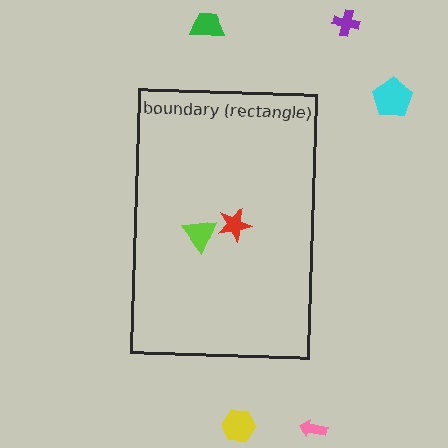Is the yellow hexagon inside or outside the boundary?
Outside.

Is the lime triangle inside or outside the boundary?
Inside.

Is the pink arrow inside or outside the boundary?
Outside.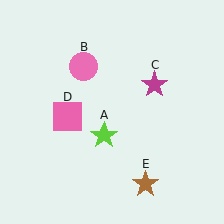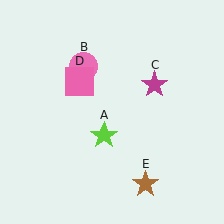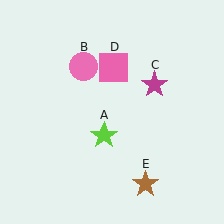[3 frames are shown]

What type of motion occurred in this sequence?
The pink square (object D) rotated clockwise around the center of the scene.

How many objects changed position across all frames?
1 object changed position: pink square (object D).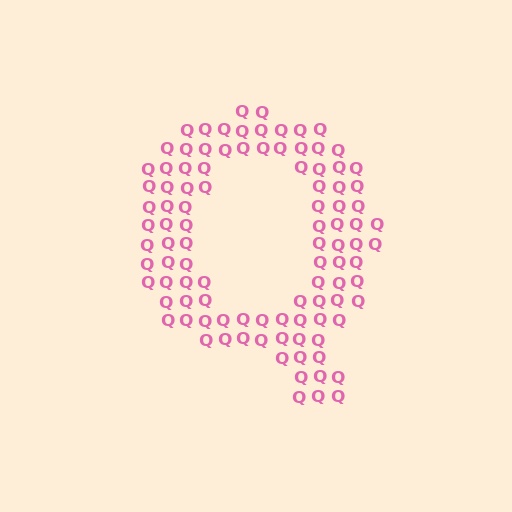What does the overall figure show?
The overall figure shows the letter Q.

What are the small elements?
The small elements are letter Q's.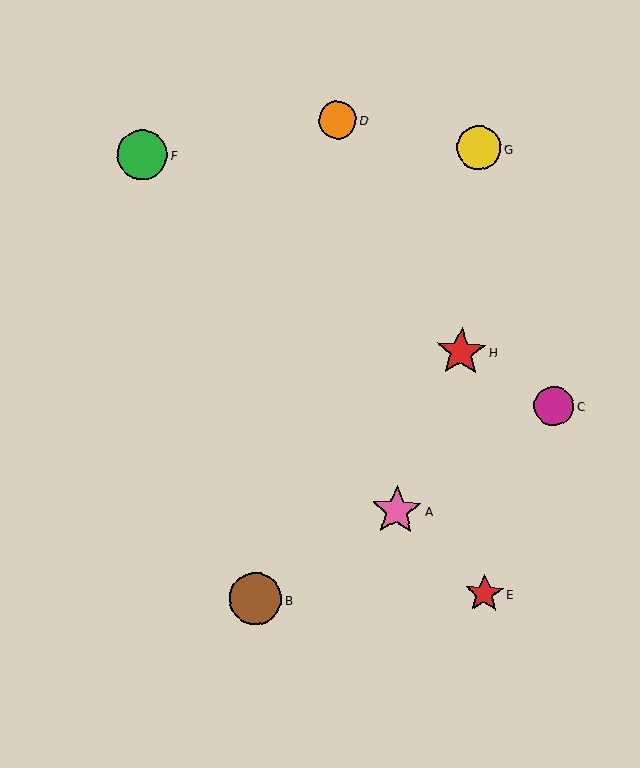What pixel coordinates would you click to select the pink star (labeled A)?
Click at (396, 510) to select the pink star A.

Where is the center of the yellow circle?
The center of the yellow circle is at (479, 148).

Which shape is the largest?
The brown circle (labeled B) is the largest.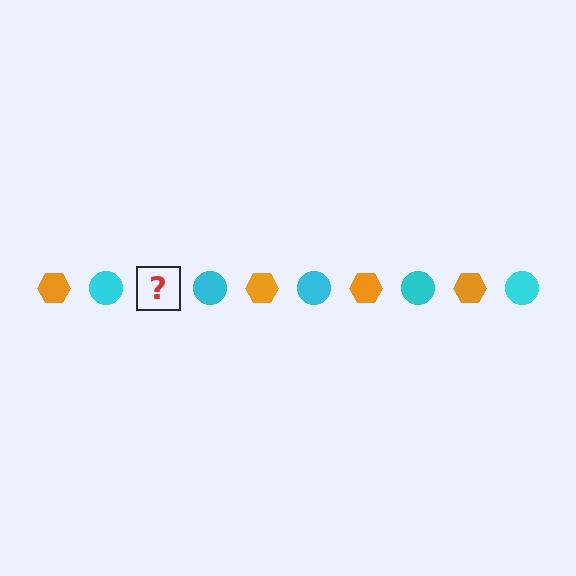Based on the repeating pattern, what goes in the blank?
The blank should be an orange hexagon.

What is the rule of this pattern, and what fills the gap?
The rule is that the pattern alternates between orange hexagon and cyan circle. The gap should be filled with an orange hexagon.